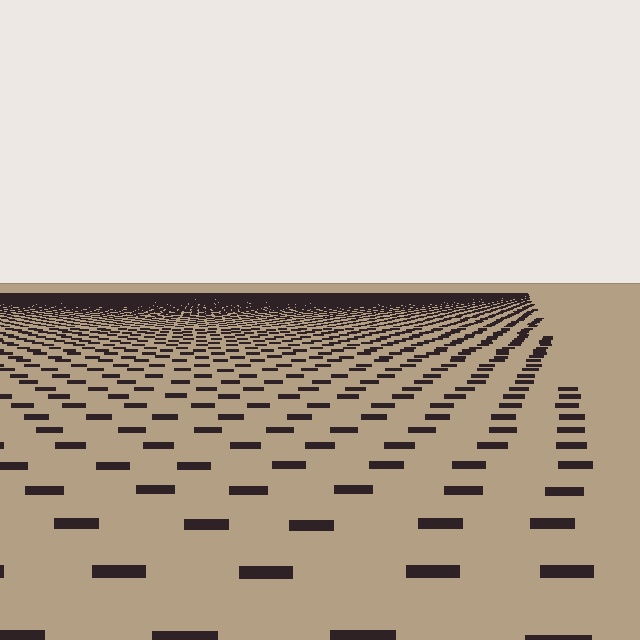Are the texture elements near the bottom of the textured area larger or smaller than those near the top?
Larger. Near the bottom, elements are closer to the viewer and appear at a bigger on-screen size.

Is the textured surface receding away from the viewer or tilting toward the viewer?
The surface is receding away from the viewer. Texture elements get smaller and denser toward the top.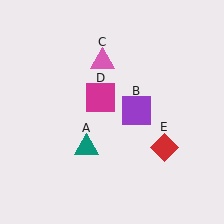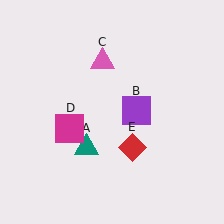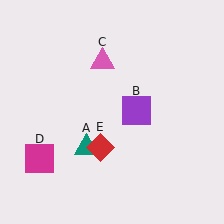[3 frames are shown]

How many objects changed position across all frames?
2 objects changed position: magenta square (object D), red diamond (object E).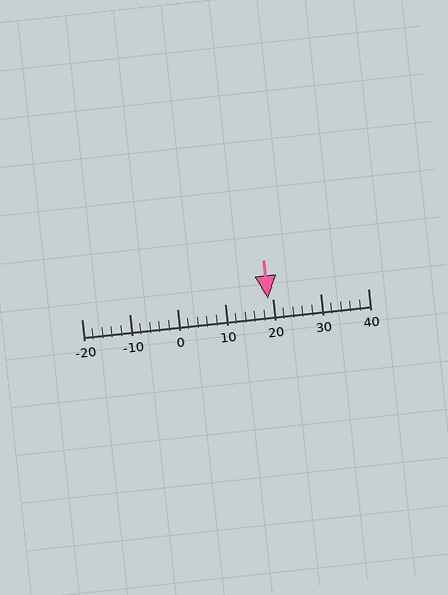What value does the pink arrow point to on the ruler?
The pink arrow points to approximately 19.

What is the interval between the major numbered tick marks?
The major tick marks are spaced 10 units apart.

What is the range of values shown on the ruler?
The ruler shows values from -20 to 40.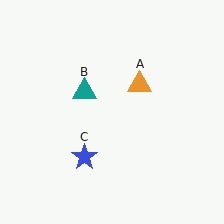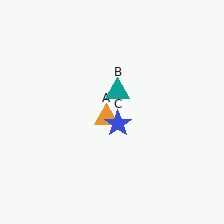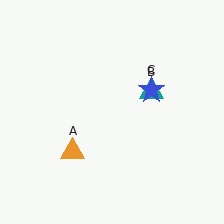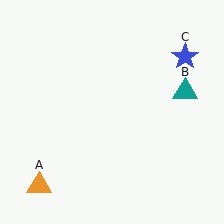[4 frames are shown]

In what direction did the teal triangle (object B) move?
The teal triangle (object B) moved right.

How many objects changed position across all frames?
3 objects changed position: orange triangle (object A), teal triangle (object B), blue star (object C).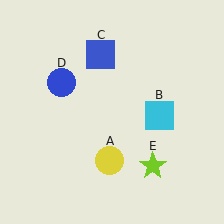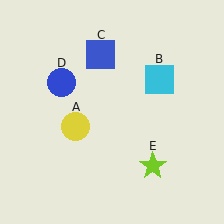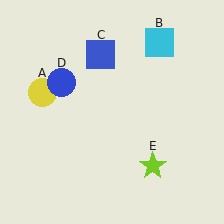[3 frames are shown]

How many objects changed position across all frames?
2 objects changed position: yellow circle (object A), cyan square (object B).